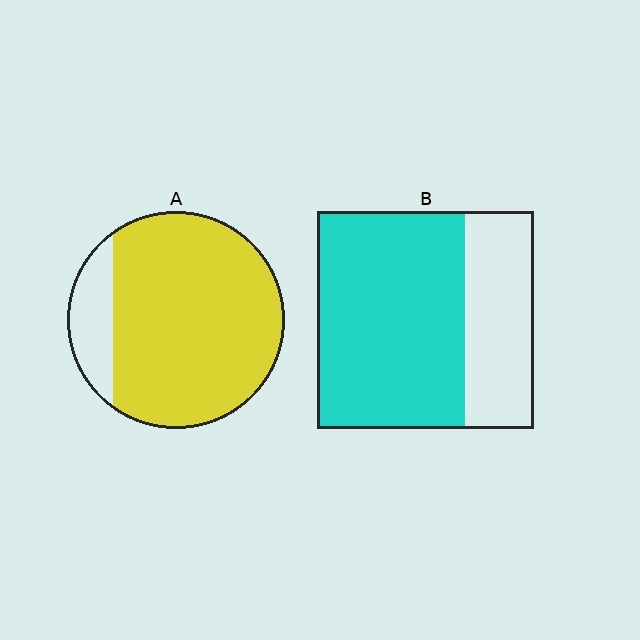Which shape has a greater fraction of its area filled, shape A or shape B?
Shape A.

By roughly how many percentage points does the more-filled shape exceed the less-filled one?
By roughly 15 percentage points (A over B).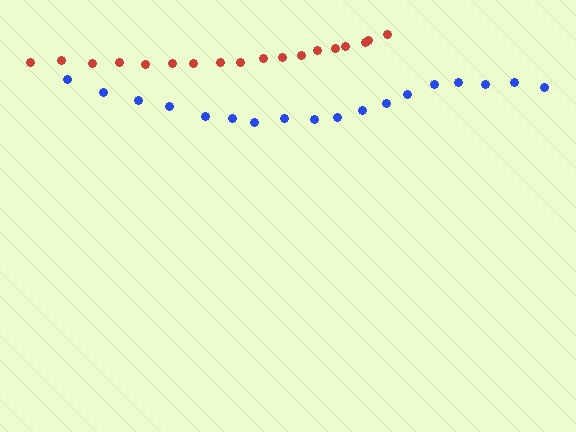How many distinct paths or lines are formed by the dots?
There are 2 distinct paths.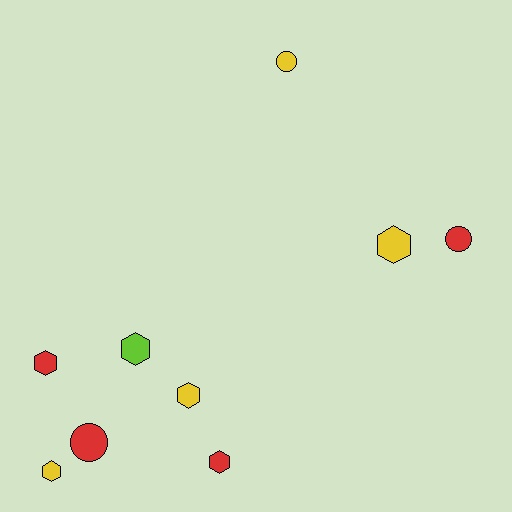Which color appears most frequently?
Yellow, with 4 objects.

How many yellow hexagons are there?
There are 3 yellow hexagons.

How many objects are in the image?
There are 9 objects.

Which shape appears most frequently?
Hexagon, with 6 objects.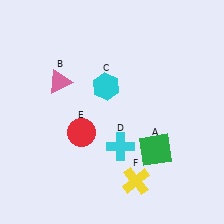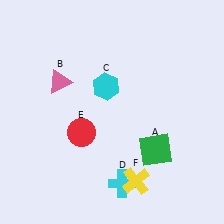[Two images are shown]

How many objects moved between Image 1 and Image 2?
1 object moved between the two images.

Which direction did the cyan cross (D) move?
The cyan cross (D) moved down.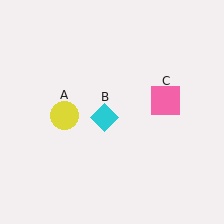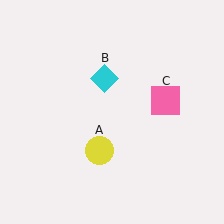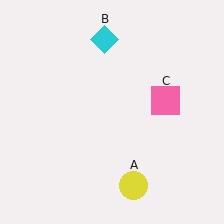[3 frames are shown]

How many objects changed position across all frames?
2 objects changed position: yellow circle (object A), cyan diamond (object B).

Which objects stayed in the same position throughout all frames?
Pink square (object C) remained stationary.